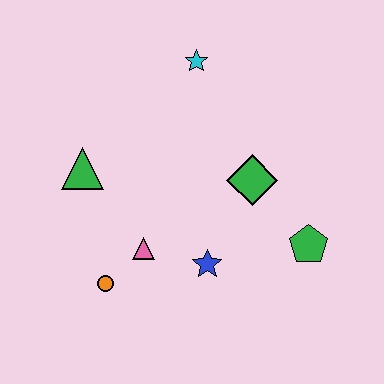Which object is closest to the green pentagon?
The green diamond is closest to the green pentagon.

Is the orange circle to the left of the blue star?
Yes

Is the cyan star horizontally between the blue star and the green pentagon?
No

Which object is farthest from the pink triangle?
The cyan star is farthest from the pink triangle.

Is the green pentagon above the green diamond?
No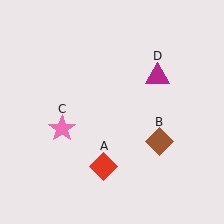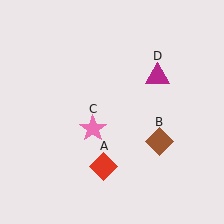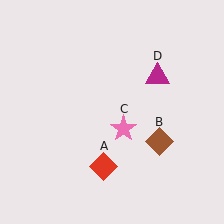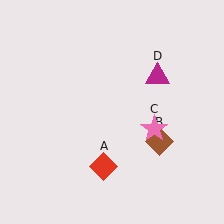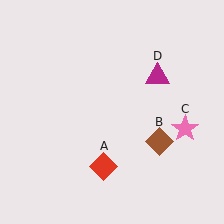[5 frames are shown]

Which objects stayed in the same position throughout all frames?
Red diamond (object A) and brown diamond (object B) and magenta triangle (object D) remained stationary.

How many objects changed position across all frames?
1 object changed position: pink star (object C).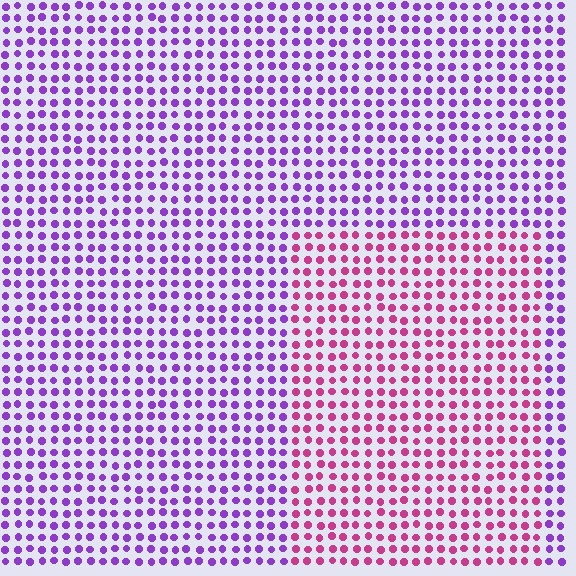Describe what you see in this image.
The image is filled with small purple elements in a uniform arrangement. A rectangle-shaped region is visible where the elements are tinted to a slightly different hue, forming a subtle color boundary.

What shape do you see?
I see a rectangle.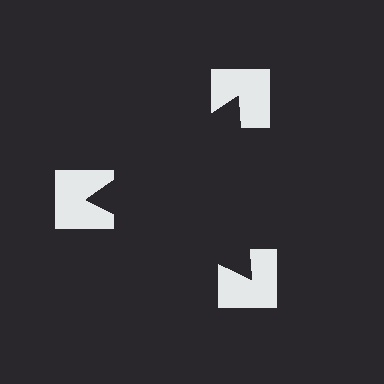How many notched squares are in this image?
There are 3 — one at each vertex of the illusory triangle.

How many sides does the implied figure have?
3 sides.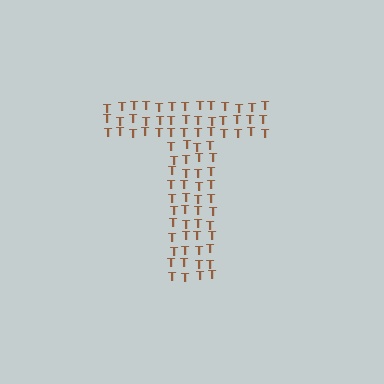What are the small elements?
The small elements are letter T's.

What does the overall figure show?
The overall figure shows the letter T.